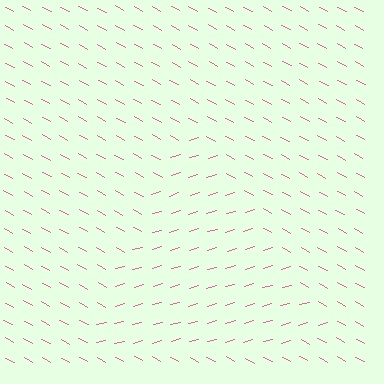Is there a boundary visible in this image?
Yes, there is a texture boundary formed by a change in line orientation.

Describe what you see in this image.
The image is filled with small pink line segments. A triangle region in the image has lines oriented differently from the surrounding lines, creating a visible texture boundary.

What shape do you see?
I see a triangle.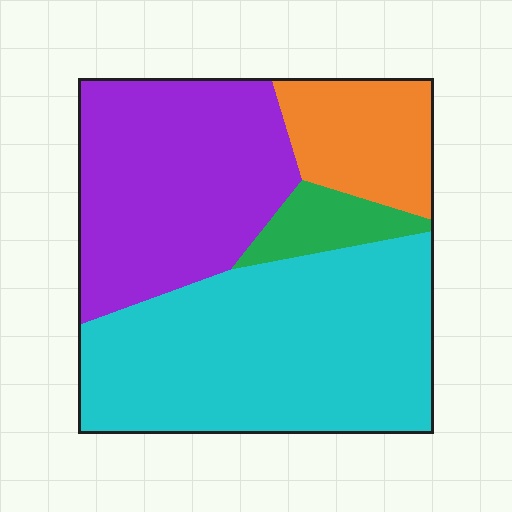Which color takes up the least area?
Green, at roughly 5%.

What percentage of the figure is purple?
Purple takes up about one third (1/3) of the figure.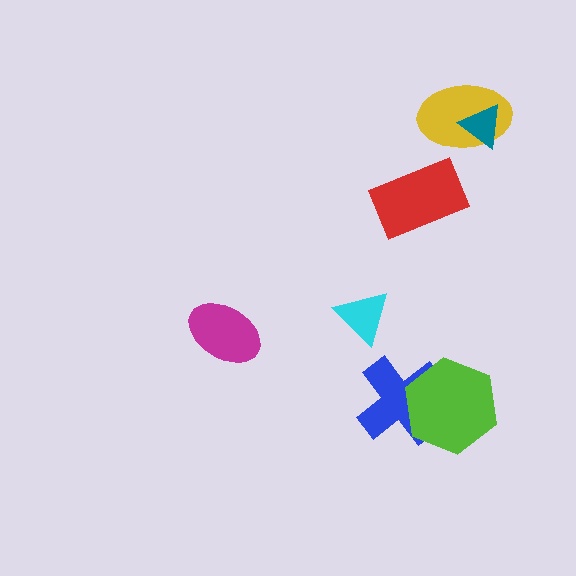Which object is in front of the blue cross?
The lime hexagon is in front of the blue cross.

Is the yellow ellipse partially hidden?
Yes, it is partially covered by another shape.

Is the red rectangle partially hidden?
No, no other shape covers it.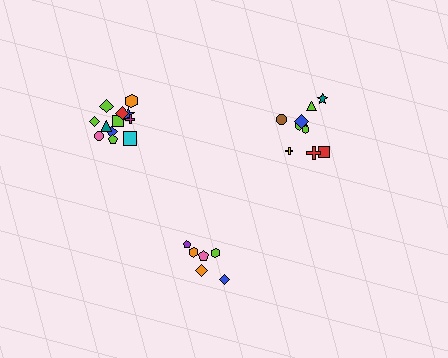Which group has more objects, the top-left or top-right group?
The top-left group.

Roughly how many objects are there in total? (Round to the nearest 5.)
Roughly 30 objects in total.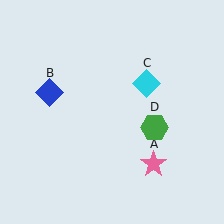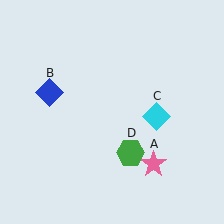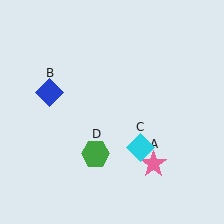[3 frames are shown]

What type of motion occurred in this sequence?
The cyan diamond (object C), green hexagon (object D) rotated clockwise around the center of the scene.